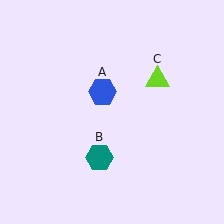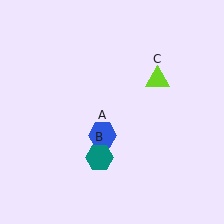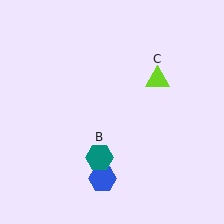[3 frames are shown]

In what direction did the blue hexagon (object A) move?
The blue hexagon (object A) moved down.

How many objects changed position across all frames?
1 object changed position: blue hexagon (object A).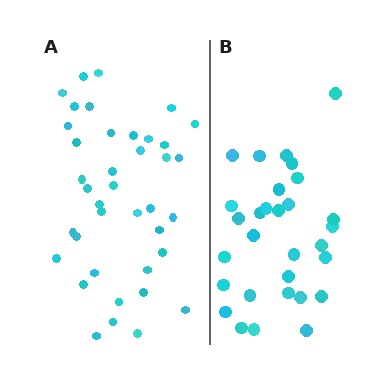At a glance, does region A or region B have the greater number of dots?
Region A (the left region) has more dots.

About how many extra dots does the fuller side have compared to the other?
Region A has roughly 8 or so more dots than region B.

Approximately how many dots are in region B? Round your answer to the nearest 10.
About 30 dots.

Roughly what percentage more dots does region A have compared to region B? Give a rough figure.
About 30% more.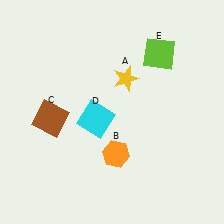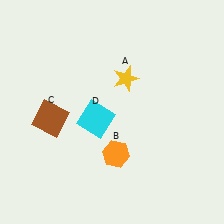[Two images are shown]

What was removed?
The lime square (E) was removed in Image 2.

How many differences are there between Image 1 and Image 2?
There is 1 difference between the two images.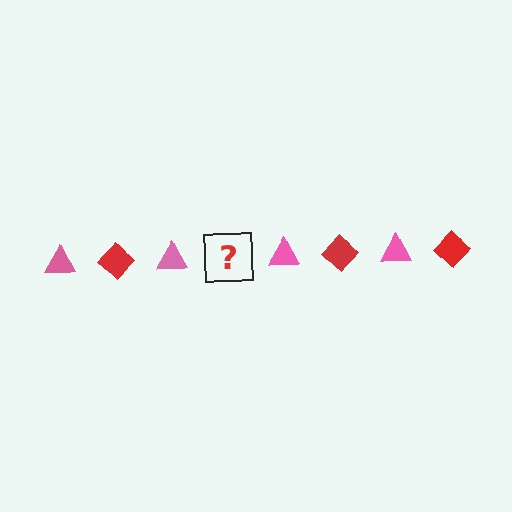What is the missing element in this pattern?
The missing element is a red diamond.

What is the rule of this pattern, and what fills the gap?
The rule is that the pattern alternates between pink triangle and red diamond. The gap should be filled with a red diamond.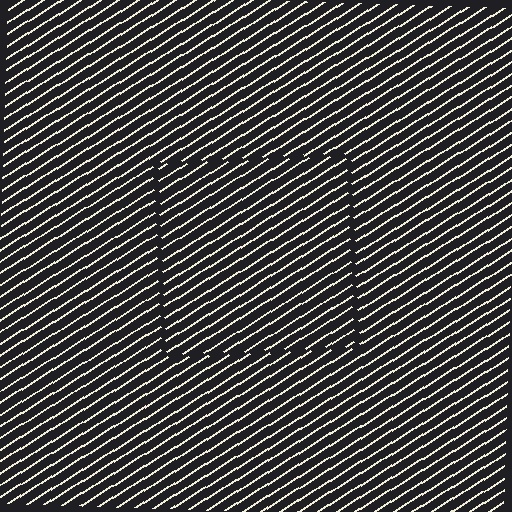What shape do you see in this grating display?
An illusory square. The interior of the shape contains the same grating, shifted by half a period — the contour is defined by the phase discontinuity where line-ends from the inner and outer gratings abut.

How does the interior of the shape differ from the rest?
The interior of the shape contains the same grating, shifted by half a period — the contour is defined by the phase discontinuity where line-ends from the inner and outer gratings abut.